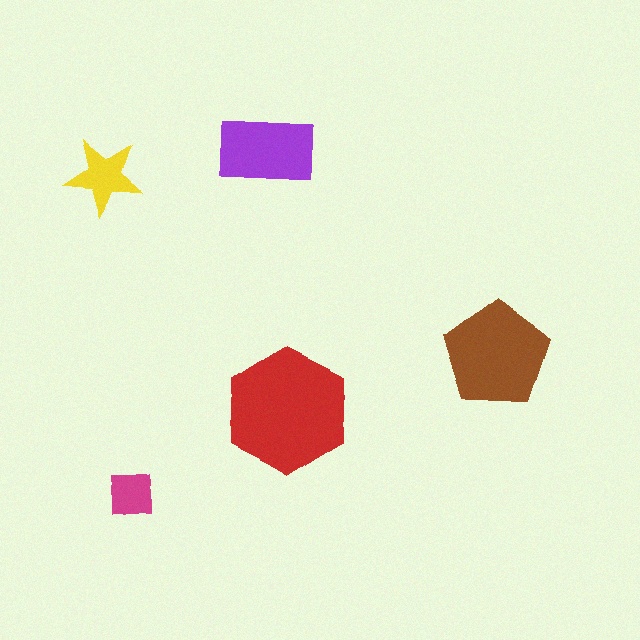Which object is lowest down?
The magenta square is bottommost.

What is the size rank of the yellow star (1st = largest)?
4th.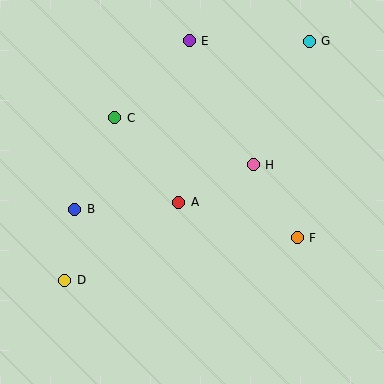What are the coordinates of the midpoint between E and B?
The midpoint between E and B is at (132, 125).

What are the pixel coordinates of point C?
Point C is at (115, 118).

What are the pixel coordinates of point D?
Point D is at (65, 280).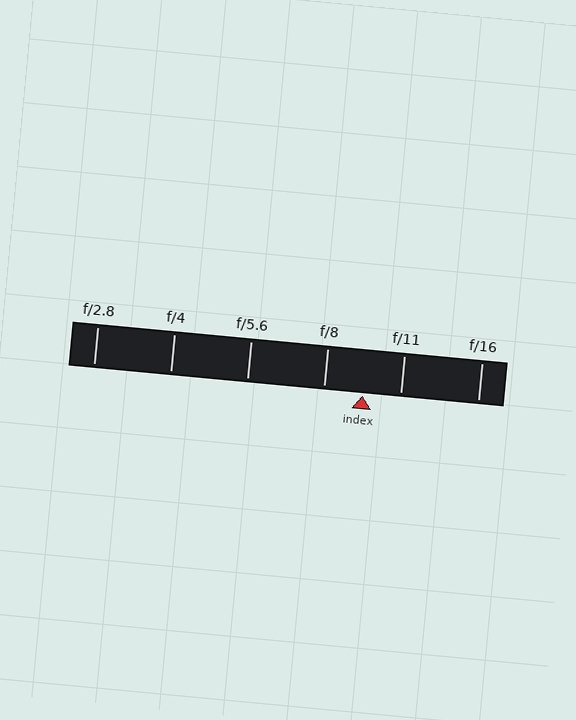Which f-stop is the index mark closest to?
The index mark is closest to f/11.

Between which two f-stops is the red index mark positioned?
The index mark is between f/8 and f/11.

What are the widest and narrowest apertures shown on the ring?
The widest aperture shown is f/2.8 and the narrowest is f/16.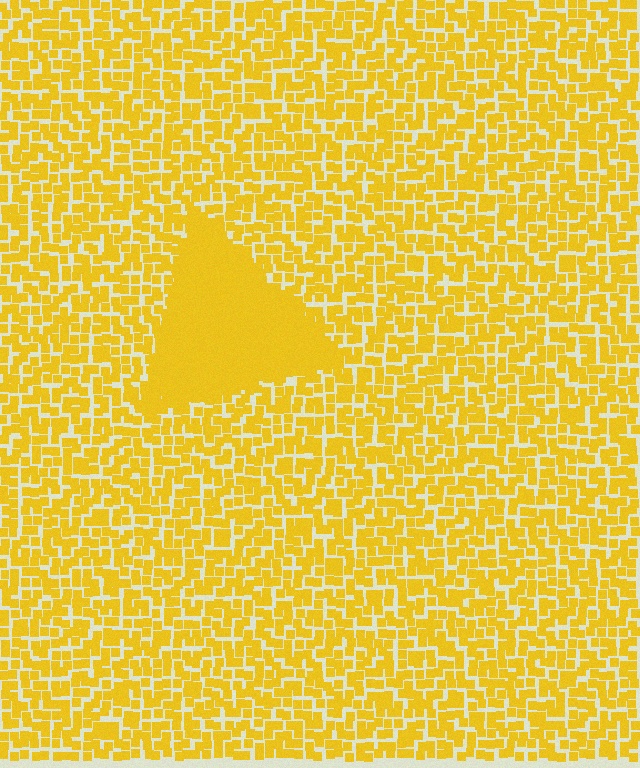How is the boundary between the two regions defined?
The boundary is defined by a change in element density (approximately 2.5x ratio). All elements are the same color, size, and shape.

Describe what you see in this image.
The image contains small yellow elements arranged at two different densities. A triangle-shaped region is visible where the elements are more densely packed than the surrounding area.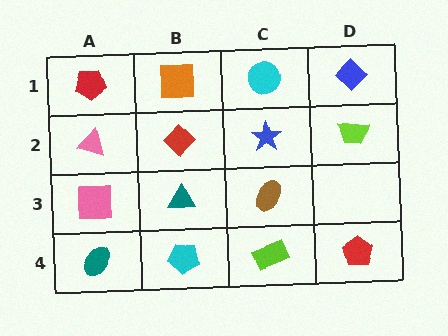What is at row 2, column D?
A lime trapezoid.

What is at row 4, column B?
A cyan pentagon.